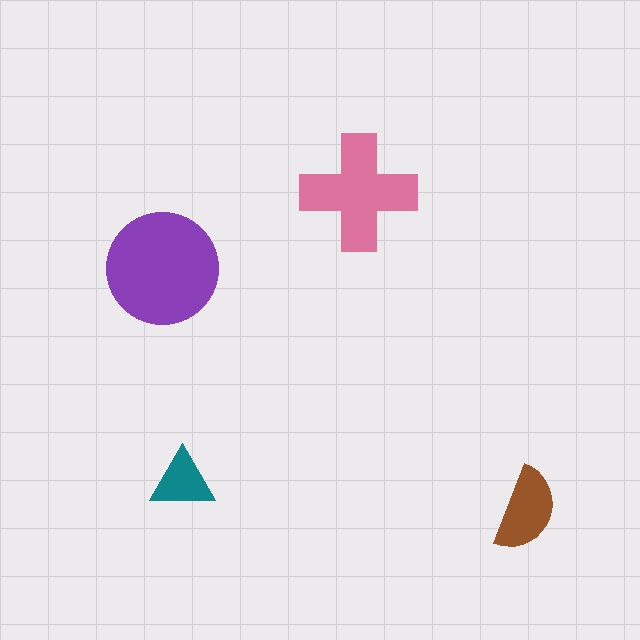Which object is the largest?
The purple circle.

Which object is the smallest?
The teal triangle.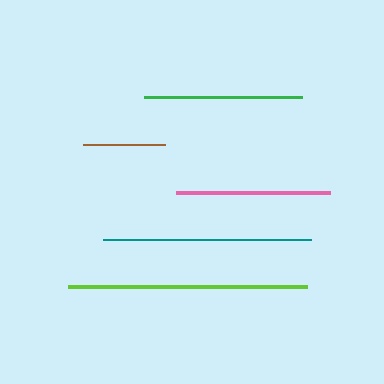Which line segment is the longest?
The lime line is the longest at approximately 238 pixels.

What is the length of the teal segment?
The teal segment is approximately 208 pixels long.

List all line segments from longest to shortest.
From longest to shortest: lime, teal, green, pink, brown.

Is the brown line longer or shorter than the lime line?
The lime line is longer than the brown line.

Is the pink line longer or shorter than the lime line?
The lime line is longer than the pink line.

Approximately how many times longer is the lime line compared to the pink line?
The lime line is approximately 1.5 times the length of the pink line.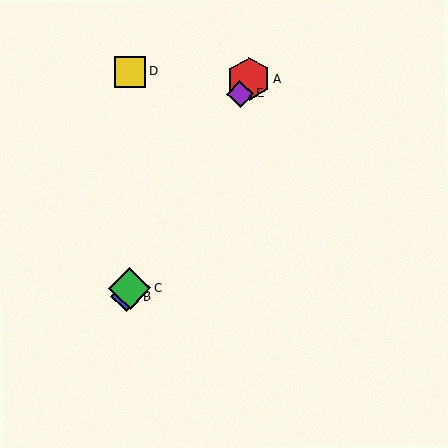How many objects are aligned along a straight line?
4 objects (A, B, C, E) are aligned along a straight line.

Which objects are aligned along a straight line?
Objects A, B, C, E are aligned along a straight line.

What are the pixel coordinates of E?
Object E is at (240, 94).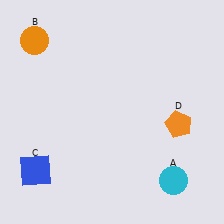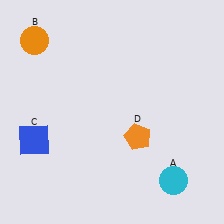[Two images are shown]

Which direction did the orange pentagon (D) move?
The orange pentagon (D) moved left.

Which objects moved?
The objects that moved are: the blue square (C), the orange pentagon (D).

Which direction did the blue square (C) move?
The blue square (C) moved up.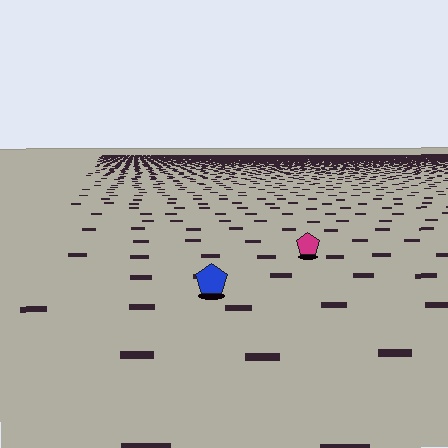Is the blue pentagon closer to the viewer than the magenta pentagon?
Yes. The blue pentagon is closer — you can tell from the texture gradient: the ground texture is coarser near it.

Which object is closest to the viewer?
The blue pentagon is closest. The texture marks near it are larger and more spread out.